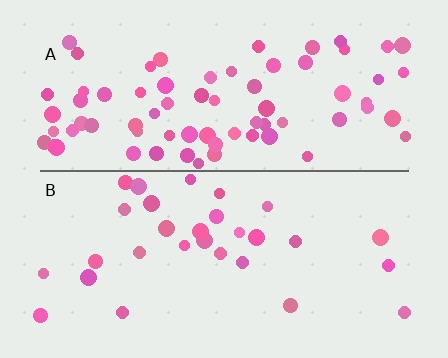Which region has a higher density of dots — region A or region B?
A (the top).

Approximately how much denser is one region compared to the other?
Approximately 2.4× — region A over region B.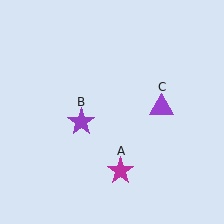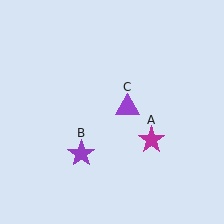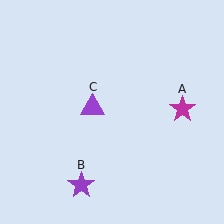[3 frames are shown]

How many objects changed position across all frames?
3 objects changed position: magenta star (object A), purple star (object B), purple triangle (object C).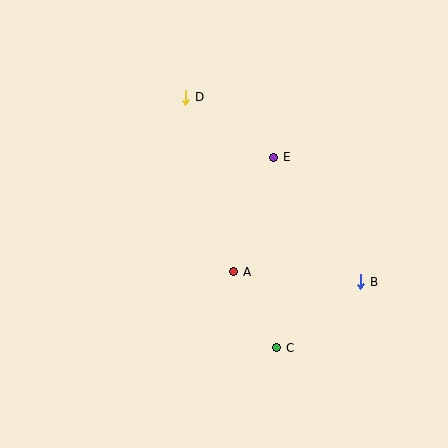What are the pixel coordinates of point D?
Point D is at (185, 97).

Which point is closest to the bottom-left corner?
Point A is closest to the bottom-left corner.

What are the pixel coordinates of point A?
Point A is at (234, 272).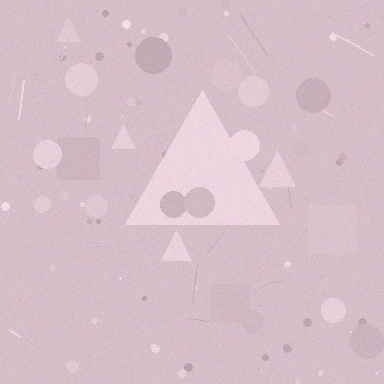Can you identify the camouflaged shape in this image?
The camouflaged shape is a triangle.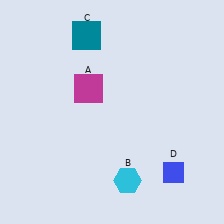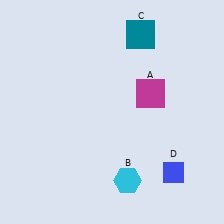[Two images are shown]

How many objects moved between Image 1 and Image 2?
2 objects moved between the two images.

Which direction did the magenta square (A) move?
The magenta square (A) moved right.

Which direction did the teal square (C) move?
The teal square (C) moved right.